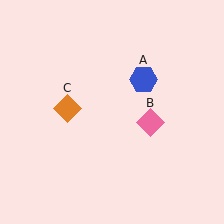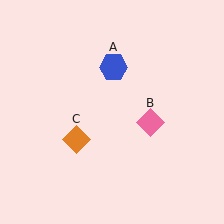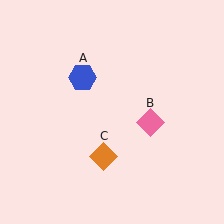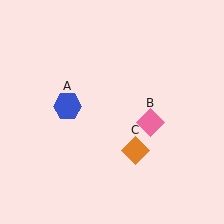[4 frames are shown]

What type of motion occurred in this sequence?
The blue hexagon (object A), orange diamond (object C) rotated counterclockwise around the center of the scene.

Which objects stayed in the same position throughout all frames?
Pink diamond (object B) remained stationary.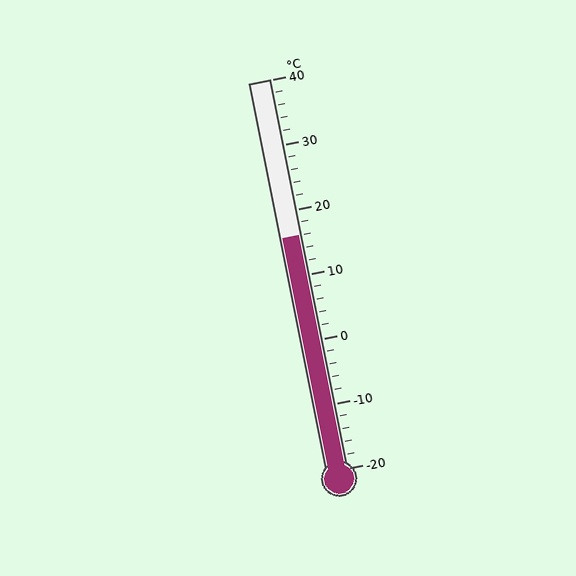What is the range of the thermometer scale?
The thermometer scale ranges from -20°C to 40°C.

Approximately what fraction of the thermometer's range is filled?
The thermometer is filled to approximately 60% of its range.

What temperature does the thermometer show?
The thermometer shows approximately 16°C.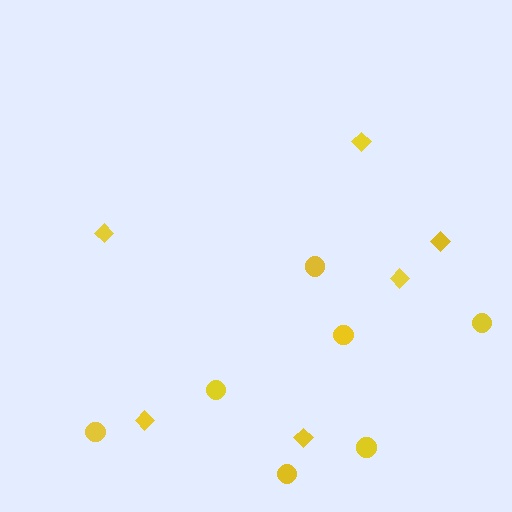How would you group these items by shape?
There are 2 groups: one group of diamonds (6) and one group of circles (7).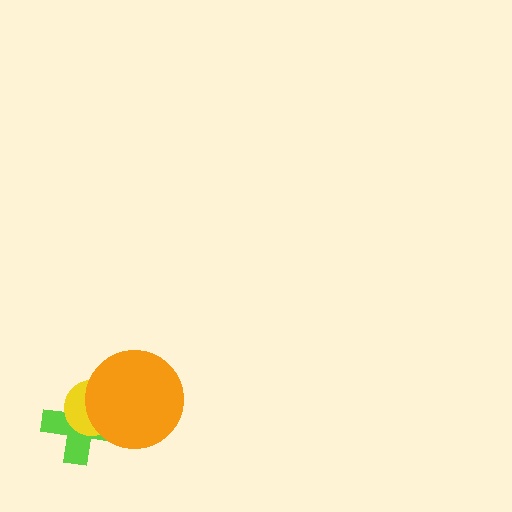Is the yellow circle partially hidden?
Yes, it is partially covered by another shape.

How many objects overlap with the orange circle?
2 objects overlap with the orange circle.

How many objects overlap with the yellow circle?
2 objects overlap with the yellow circle.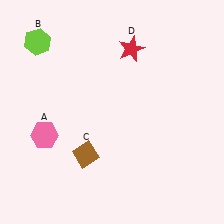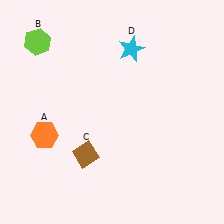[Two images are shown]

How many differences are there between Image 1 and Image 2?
There are 2 differences between the two images.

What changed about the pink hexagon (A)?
In Image 1, A is pink. In Image 2, it changed to orange.